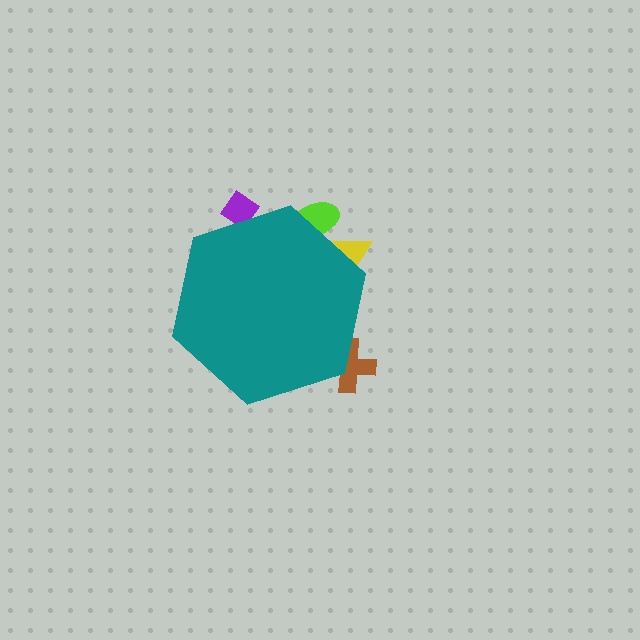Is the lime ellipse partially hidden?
Yes, the lime ellipse is partially hidden behind the teal hexagon.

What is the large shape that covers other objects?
A teal hexagon.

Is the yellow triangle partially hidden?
Yes, the yellow triangle is partially hidden behind the teal hexagon.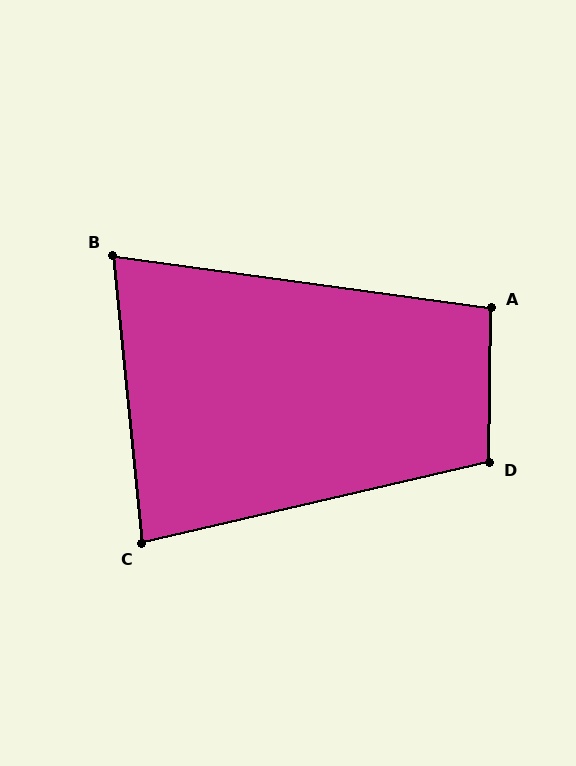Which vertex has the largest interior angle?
D, at approximately 104 degrees.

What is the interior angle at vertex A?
Approximately 97 degrees (obtuse).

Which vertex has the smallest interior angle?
B, at approximately 76 degrees.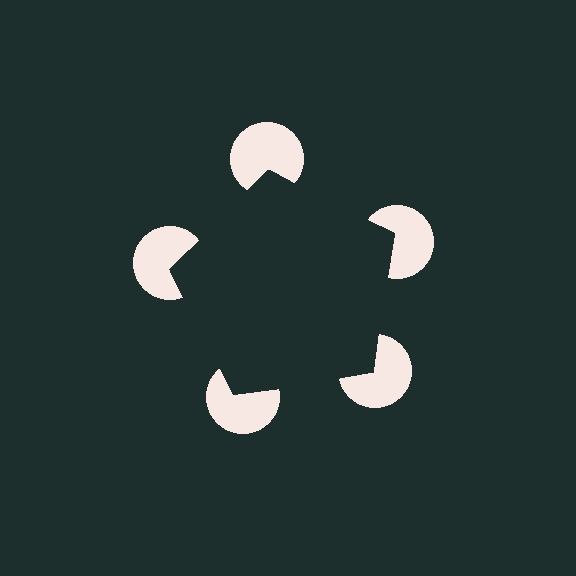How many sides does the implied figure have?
5 sides.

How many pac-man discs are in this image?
There are 5 — one at each vertex of the illusory pentagon.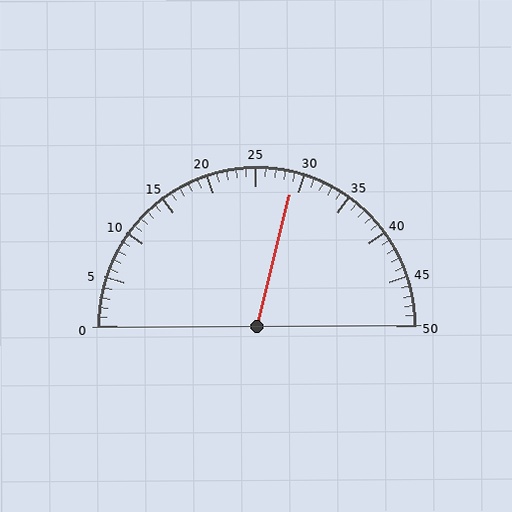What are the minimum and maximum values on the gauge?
The gauge ranges from 0 to 50.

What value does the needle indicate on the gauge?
The needle indicates approximately 29.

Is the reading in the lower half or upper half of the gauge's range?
The reading is in the upper half of the range (0 to 50).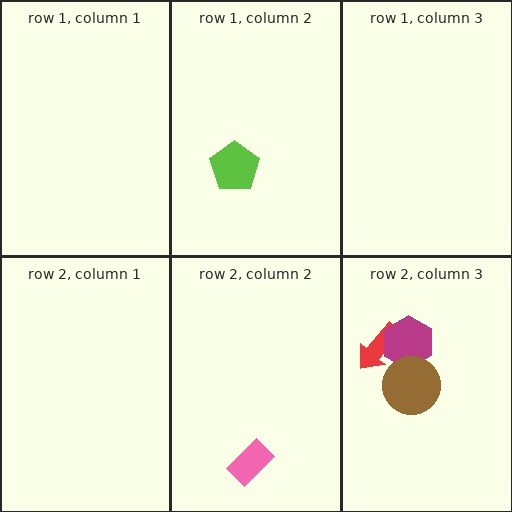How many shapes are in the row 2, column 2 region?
1.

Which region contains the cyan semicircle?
The row 2, column 3 region.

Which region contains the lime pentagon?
The row 1, column 2 region.